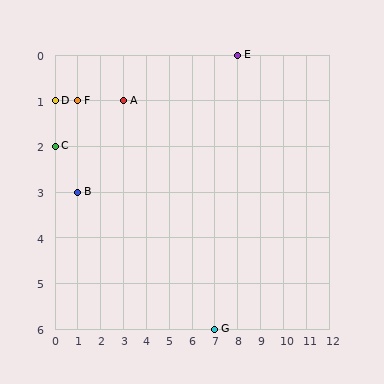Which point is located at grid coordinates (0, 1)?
Point D is at (0, 1).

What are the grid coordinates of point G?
Point G is at grid coordinates (7, 6).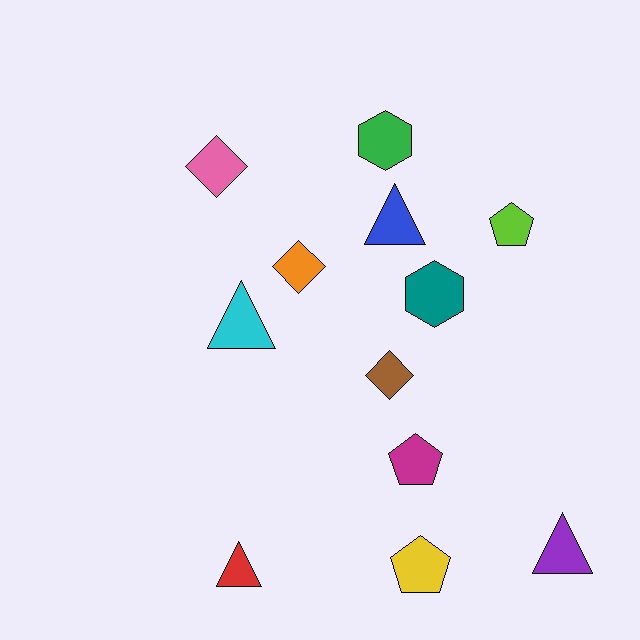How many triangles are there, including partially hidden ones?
There are 4 triangles.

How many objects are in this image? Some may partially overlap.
There are 12 objects.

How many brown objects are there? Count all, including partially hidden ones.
There is 1 brown object.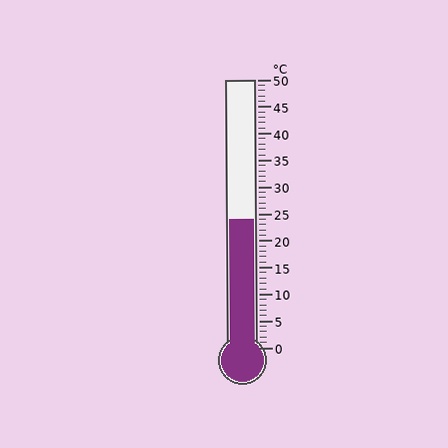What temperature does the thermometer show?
The thermometer shows approximately 24°C.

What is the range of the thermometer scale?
The thermometer scale ranges from 0°C to 50°C.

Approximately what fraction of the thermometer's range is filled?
The thermometer is filled to approximately 50% of its range.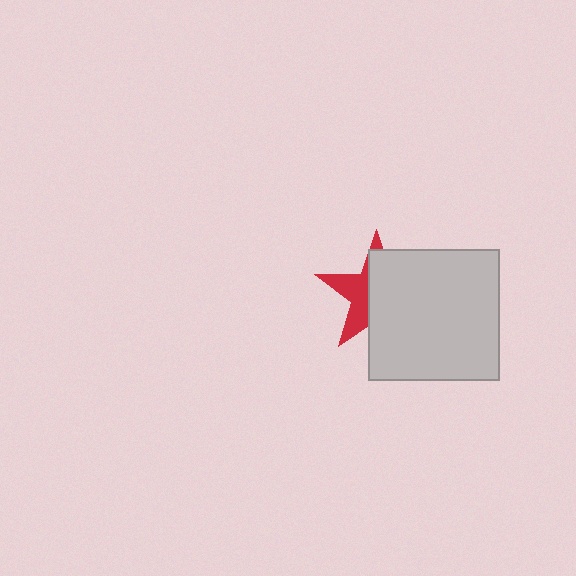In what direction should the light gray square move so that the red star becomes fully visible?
The light gray square should move right. That is the shortest direction to clear the overlap and leave the red star fully visible.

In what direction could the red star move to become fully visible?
The red star could move left. That would shift it out from behind the light gray square entirely.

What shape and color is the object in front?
The object in front is a light gray square.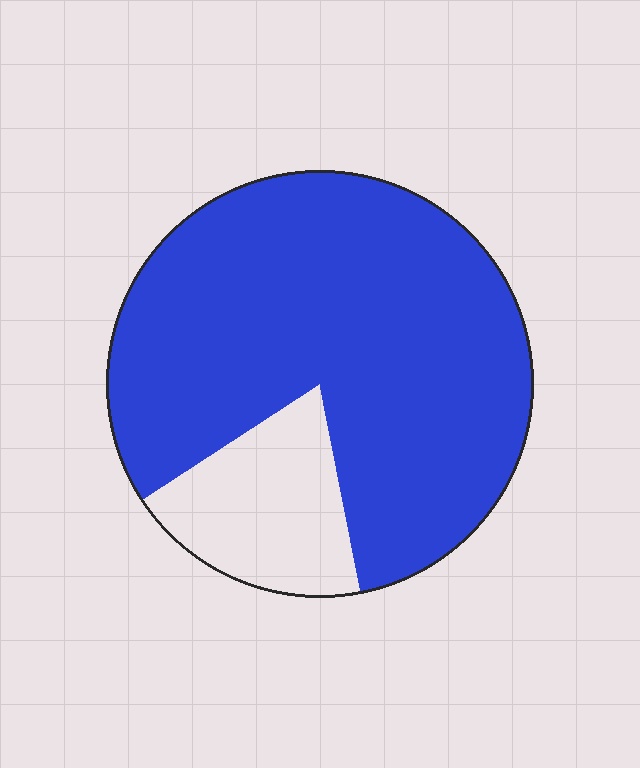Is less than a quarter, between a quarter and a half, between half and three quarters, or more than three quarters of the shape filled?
More than three quarters.